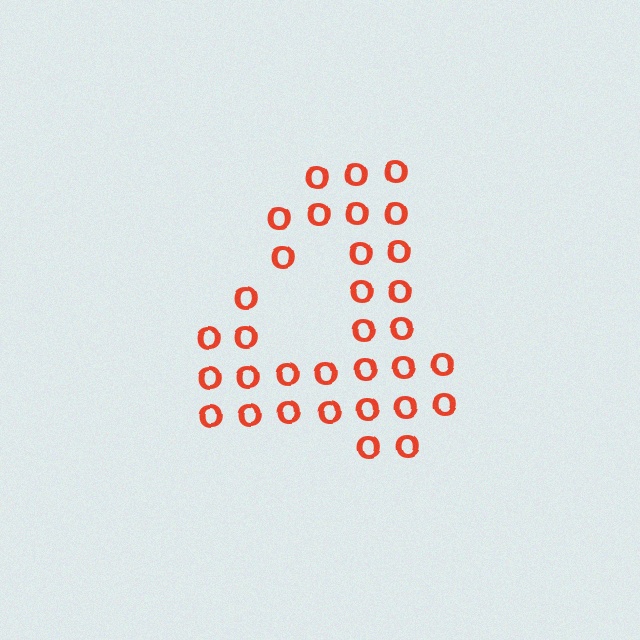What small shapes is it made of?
It is made of small letter O's.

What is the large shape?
The large shape is the digit 4.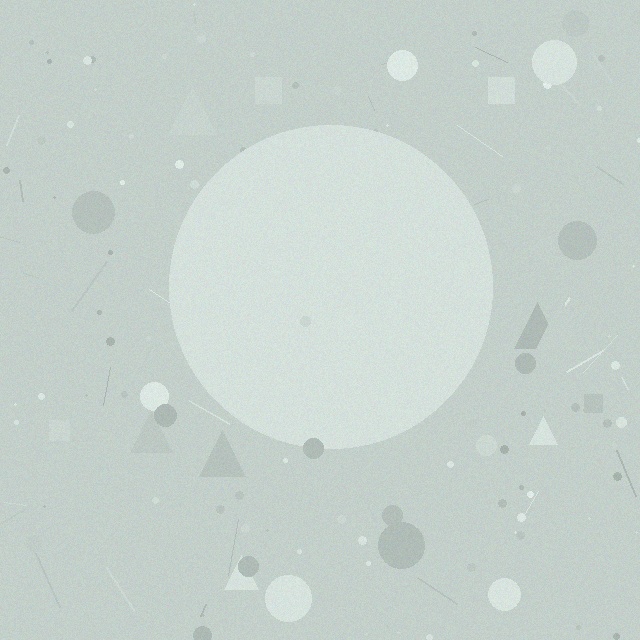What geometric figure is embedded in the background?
A circle is embedded in the background.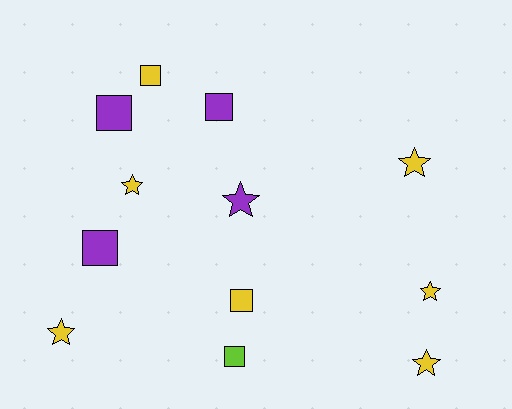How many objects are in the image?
There are 12 objects.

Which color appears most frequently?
Yellow, with 7 objects.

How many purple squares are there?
There are 3 purple squares.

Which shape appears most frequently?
Star, with 6 objects.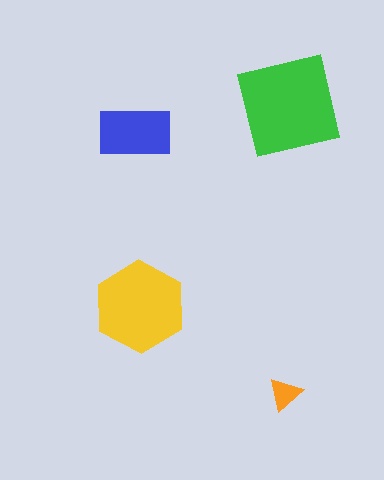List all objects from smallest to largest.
The orange triangle, the blue rectangle, the yellow hexagon, the green square.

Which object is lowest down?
The orange triangle is bottommost.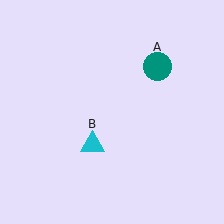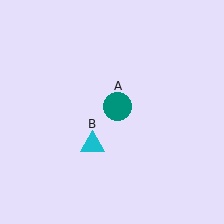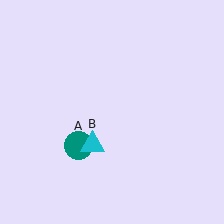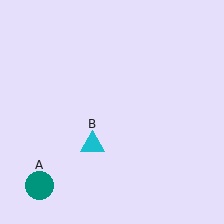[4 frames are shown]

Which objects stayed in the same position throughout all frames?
Cyan triangle (object B) remained stationary.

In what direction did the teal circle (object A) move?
The teal circle (object A) moved down and to the left.